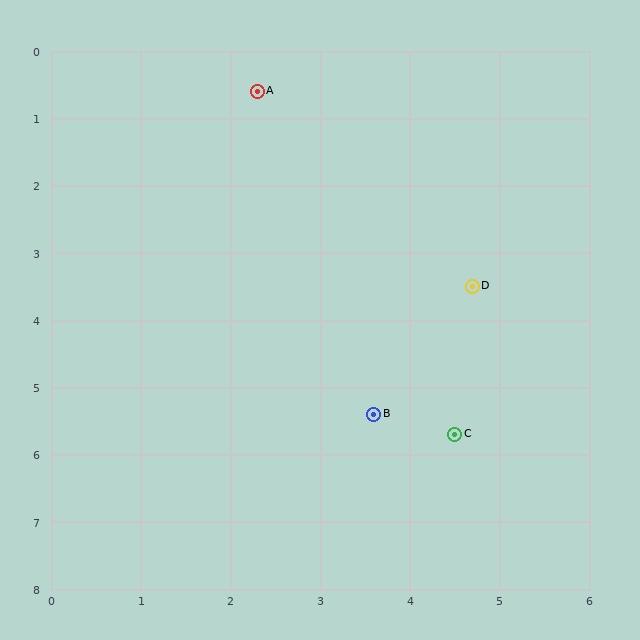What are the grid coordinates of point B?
Point B is at approximately (3.6, 5.4).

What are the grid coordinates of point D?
Point D is at approximately (4.7, 3.5).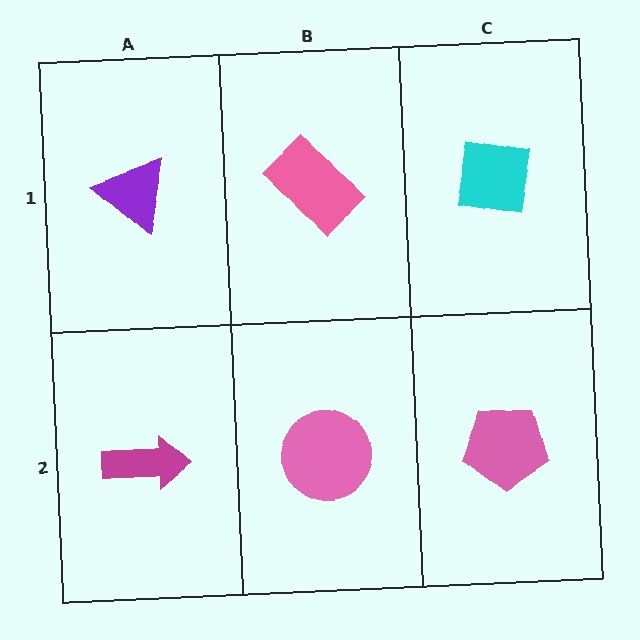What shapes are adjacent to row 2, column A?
A purple triangle (row 1, column A), a pink circle (row 2, column B).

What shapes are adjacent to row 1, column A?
A magenta arrow (row 2, column A), a pink rectangle (row 1, column B).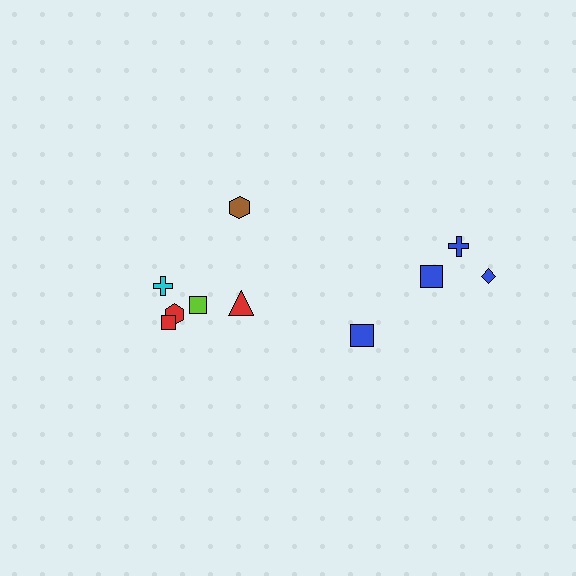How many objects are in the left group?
There are 6 objects.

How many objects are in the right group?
There are 4 objects.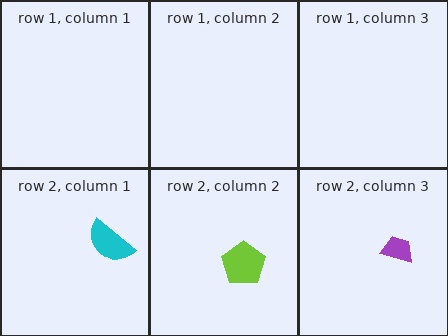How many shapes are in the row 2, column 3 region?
1.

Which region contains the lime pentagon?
The row 2, column 2 region.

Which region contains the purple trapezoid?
The row 2, column 3 region.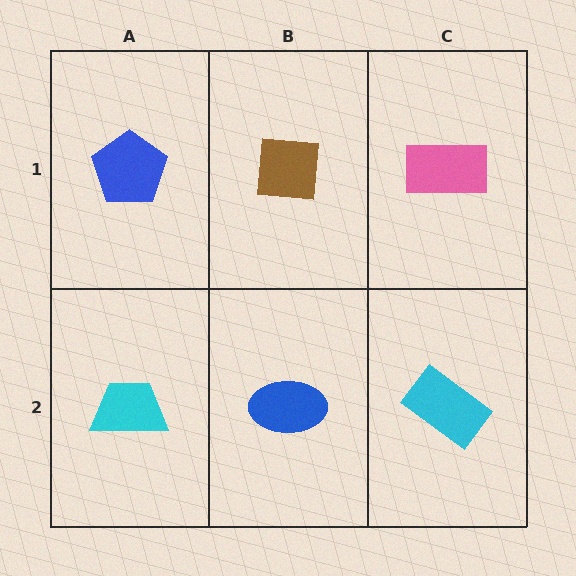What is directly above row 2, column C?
A pink rectangle.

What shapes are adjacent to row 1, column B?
A blue ellipse (row 2, column B), a blue pentagon (row 1, column A), a pink rectangle (row 1, column C).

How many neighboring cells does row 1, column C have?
2.